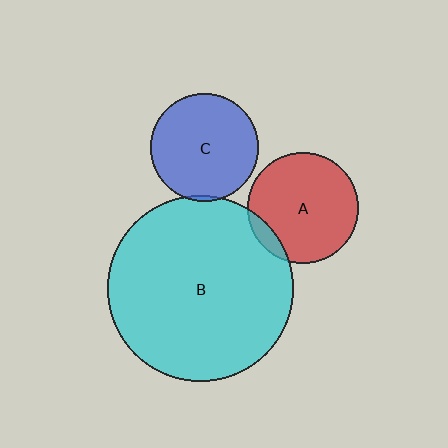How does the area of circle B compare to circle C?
Approximately 3.0 times.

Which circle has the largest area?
Circle B (cyan).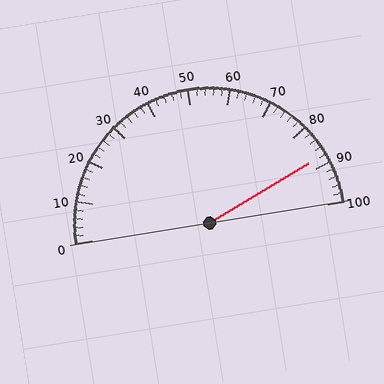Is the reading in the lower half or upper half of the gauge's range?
The reading is in the upper half of the range (0 to 100).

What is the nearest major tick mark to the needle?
The nearest major tick mark is 90.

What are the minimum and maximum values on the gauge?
The gauge ranges from 0 to 100.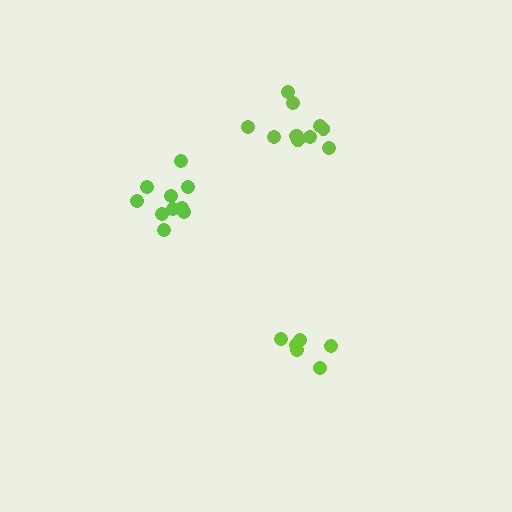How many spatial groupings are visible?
There are 3 spatial groupings.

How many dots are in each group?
Group 1: 11 dots, Group 2: 10 dots, Group 3: 6 dots (27 total).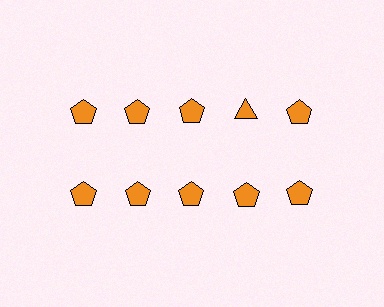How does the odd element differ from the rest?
It has a different shape: triangle instead of pentagon.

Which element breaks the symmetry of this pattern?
The orange triangle in the top row, second from right column breaks the symmetry. All other shapes are orange pentagons.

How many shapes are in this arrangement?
There are 10 shapes arranged in a grid pattern.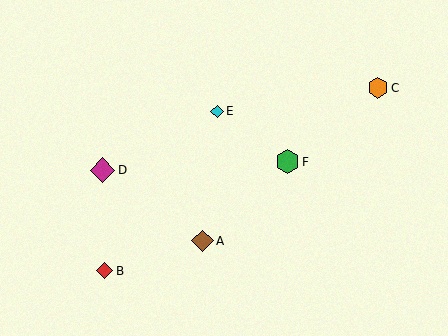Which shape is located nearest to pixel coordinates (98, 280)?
The red diamond (labeled B) at (105, 271) is nearest to that location.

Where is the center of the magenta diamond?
The center of the magenta diamond is at (102, 170).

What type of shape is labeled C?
Shape C is an orange hexagon.